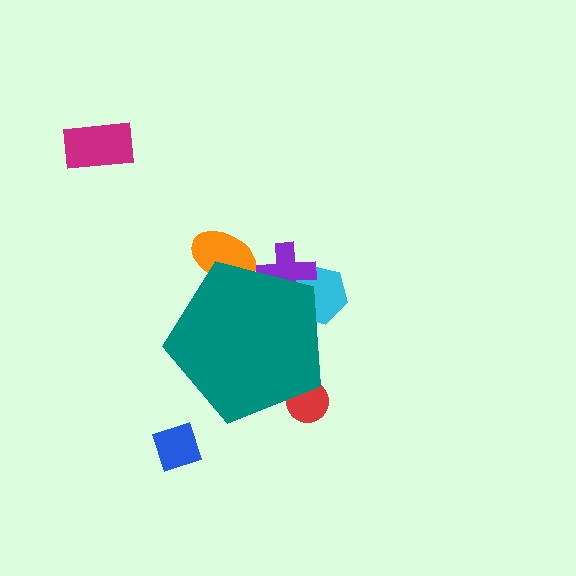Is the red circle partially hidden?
Yes, the red circle is partially hidden behind the teal pentagon.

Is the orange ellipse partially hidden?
Yes, the orange ellipse is partially hidden behind the teal pentagon.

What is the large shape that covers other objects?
A teal pentagon.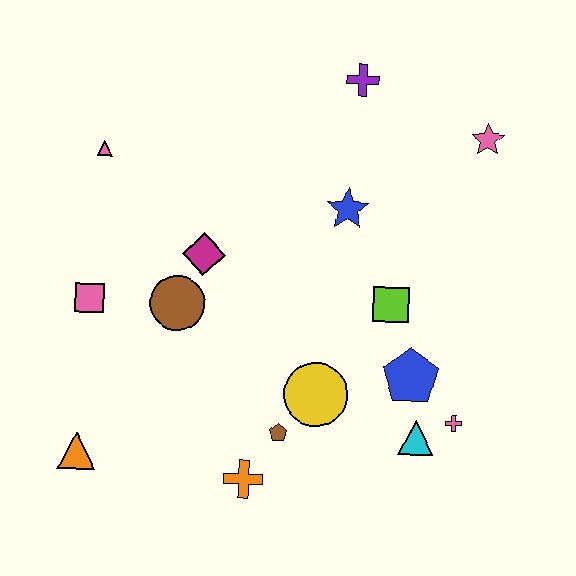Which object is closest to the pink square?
The brown circle is closest to the pink square.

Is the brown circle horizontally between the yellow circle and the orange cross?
No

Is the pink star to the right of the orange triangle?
Yes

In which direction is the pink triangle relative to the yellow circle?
The pink triangle is above the yellow circle.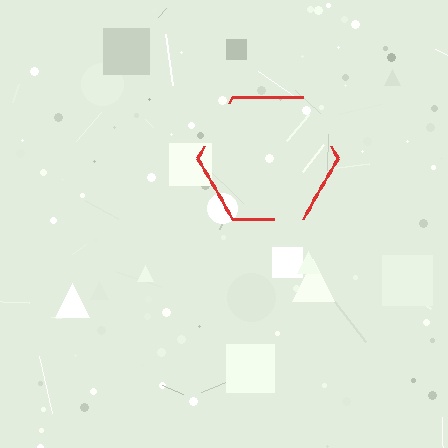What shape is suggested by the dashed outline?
The dashed outline suggests a hexagon.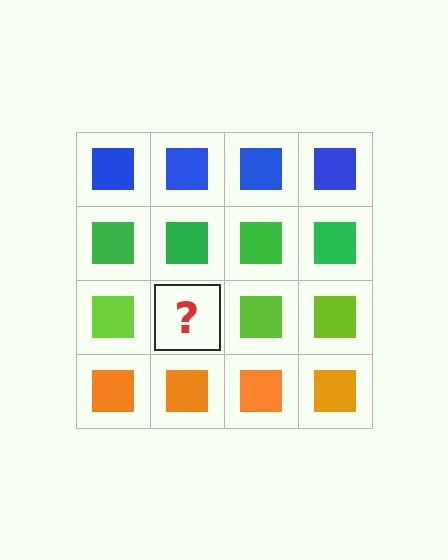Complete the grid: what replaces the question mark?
The question mark should be replaced with a lime square.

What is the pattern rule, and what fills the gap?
The rule is that each row has a consistent color. The gap should be filled with a lime square.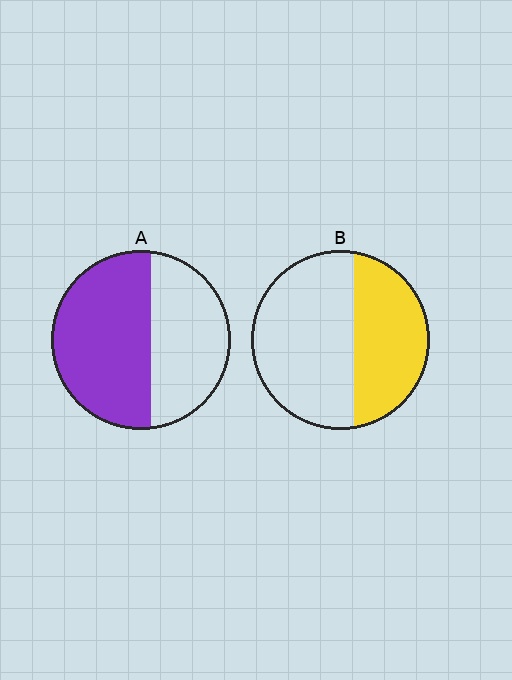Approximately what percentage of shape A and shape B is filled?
A is approximately 55% and B is approximately 40%.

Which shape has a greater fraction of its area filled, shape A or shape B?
Shape A.